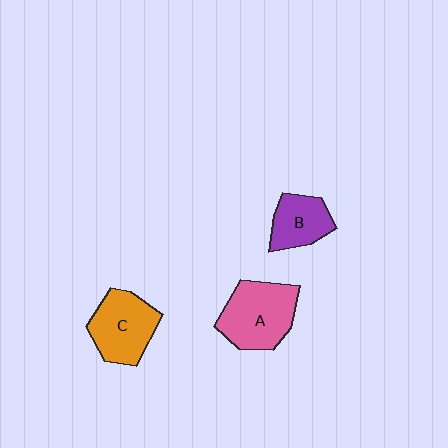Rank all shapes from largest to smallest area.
From largest to smallest: A (pink), C (orange), B (purple).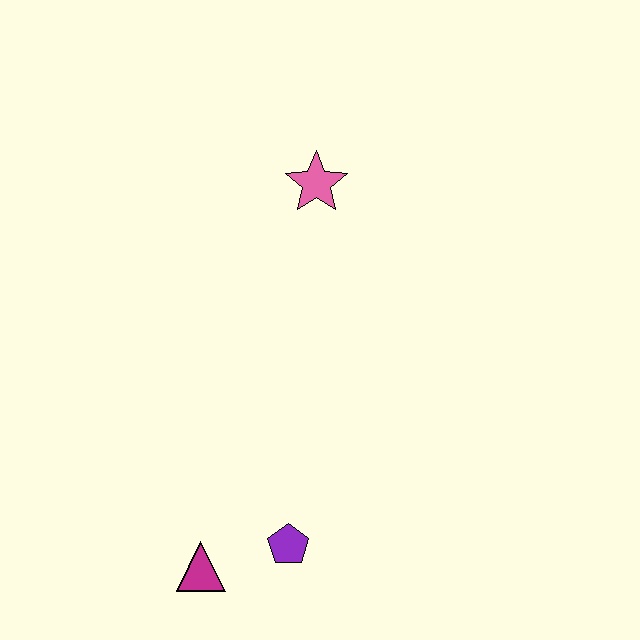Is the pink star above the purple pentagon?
Yes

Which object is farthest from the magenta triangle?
The pink star is farthest from the magenta triangle.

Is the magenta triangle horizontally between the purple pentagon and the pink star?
No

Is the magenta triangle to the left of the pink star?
Yes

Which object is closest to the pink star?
The purple pentagon is closest to the pink star.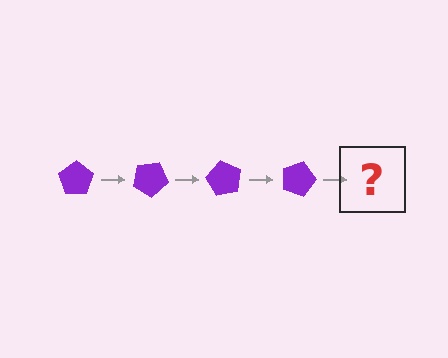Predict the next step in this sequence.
The next step is a purple pentagon rotated 120 degrees.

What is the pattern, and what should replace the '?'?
The pattern is that the pentagon rotates 30 degrees each step. The '?' should be a purple pentagon rotated 120 degrees.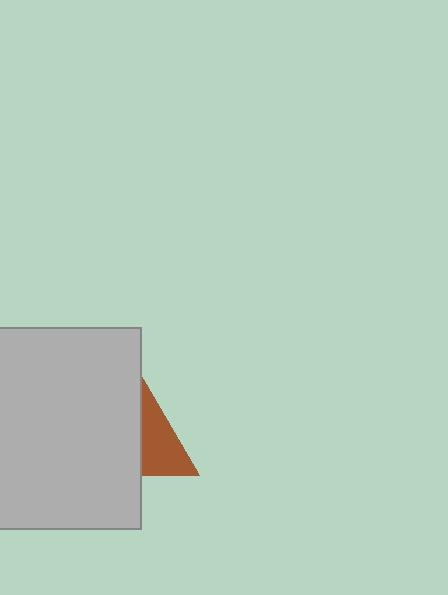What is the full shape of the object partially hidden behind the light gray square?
The partially hidden object is a brown triangle.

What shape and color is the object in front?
The object in front is a light gray square.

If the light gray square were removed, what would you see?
You would see the complete brown triangle.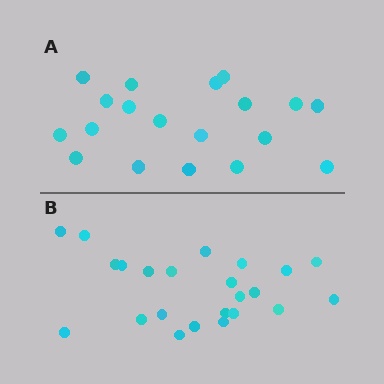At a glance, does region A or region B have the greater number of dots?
Region B (the bottom region) has more dots.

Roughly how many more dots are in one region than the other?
Region B has about 4 more dots than region A.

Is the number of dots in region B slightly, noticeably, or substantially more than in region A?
Region B has only slightly more — the two regions are fairly close. The ratio is roughly 1.2 to 1.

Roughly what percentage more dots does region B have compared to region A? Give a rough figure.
About 20% more.